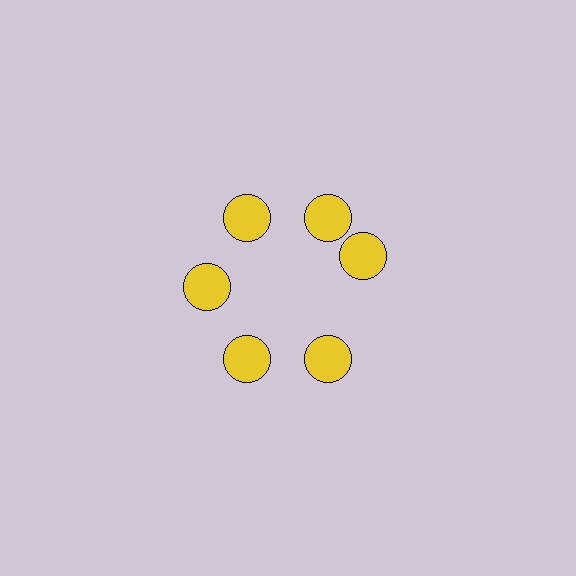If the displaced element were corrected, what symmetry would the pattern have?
It would have 6-fold rotational symmetry — the pattern would map onto itself every 60 degrees.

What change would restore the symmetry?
The symmetry would be restored by rotating it back into even spacing with its neighbors so that all 6 circles sit at equal angles and equal distance from the center.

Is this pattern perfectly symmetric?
No. The 6 yellow circles are arranged in a ring, but one element near the 3 o'clock position is rotated out of alignment along the ring, breaking the 6-fold rotational symmetry.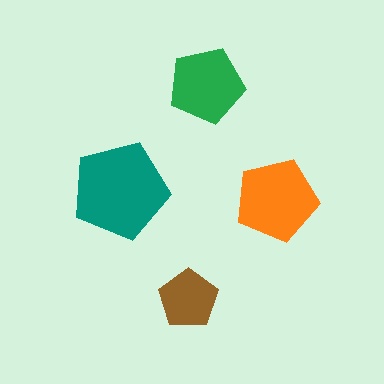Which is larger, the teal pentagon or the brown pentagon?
The teal one.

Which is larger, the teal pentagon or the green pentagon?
The teal one.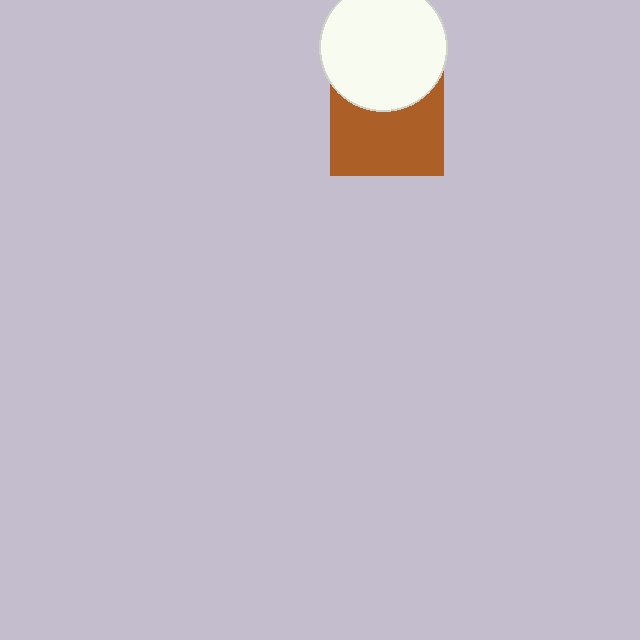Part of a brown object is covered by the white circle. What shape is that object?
It is a square.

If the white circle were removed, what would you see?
You would see the complete brown square.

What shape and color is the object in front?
The object in front is a white circle.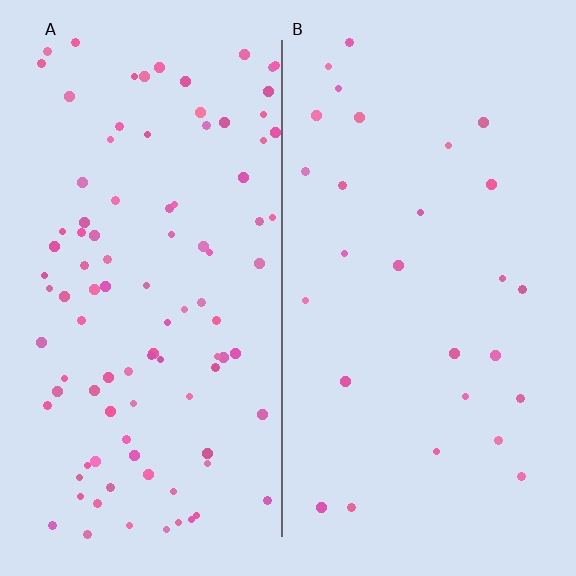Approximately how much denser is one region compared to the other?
Approximately 3.6× — region A over region B.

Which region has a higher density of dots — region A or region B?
A (the left).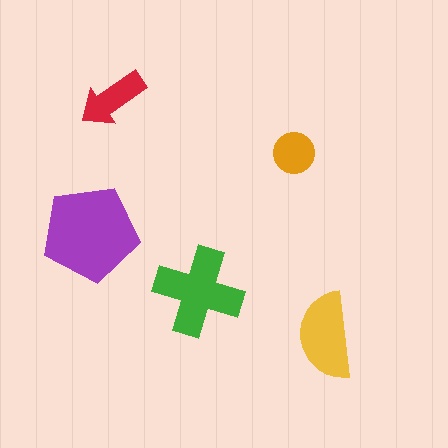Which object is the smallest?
The orange circle.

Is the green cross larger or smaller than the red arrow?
Larger.